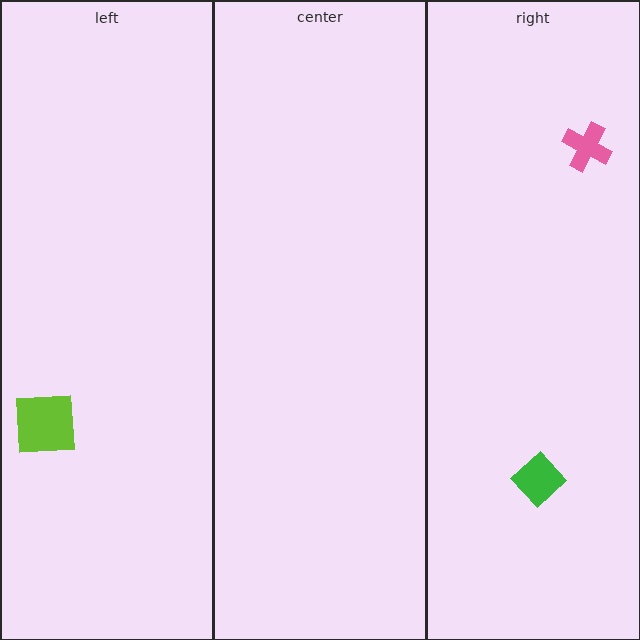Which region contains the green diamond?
The right region.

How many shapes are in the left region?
1.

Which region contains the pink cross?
The right region.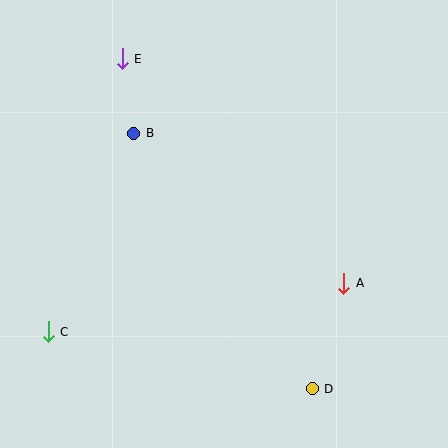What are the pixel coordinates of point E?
Point E is at (122, 59).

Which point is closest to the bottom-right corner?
Point D is closest to the bottom-right corner.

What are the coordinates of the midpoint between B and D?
The midpoint between B and D is at (223, 261).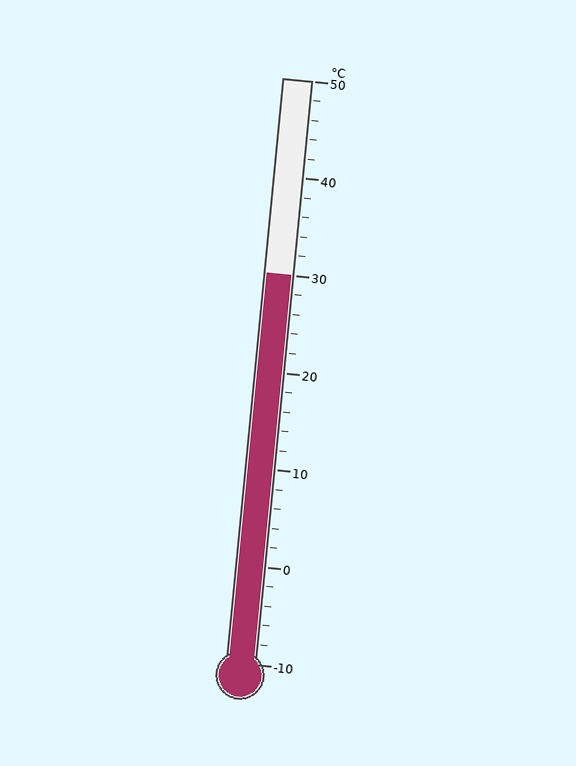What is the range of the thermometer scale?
The thermometer scale ranges from -10°C to 50°C.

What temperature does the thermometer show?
The thermometer shows approximately 30°C.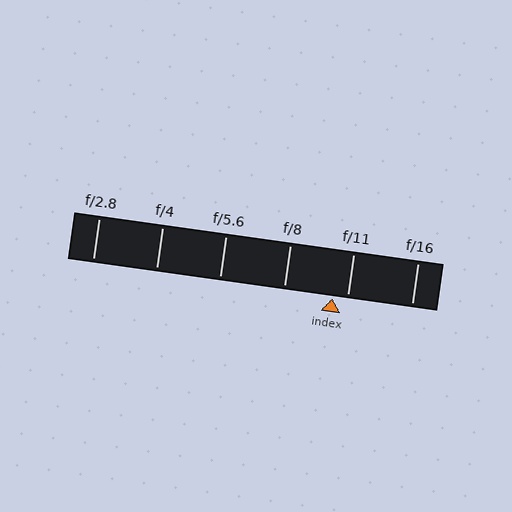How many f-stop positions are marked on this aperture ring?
There are 6 f-stop positions marked.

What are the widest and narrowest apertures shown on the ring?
The widest aperture shown is f/2.8 and the narrowest is f/16.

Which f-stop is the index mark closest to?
The index mark is closest to f/11.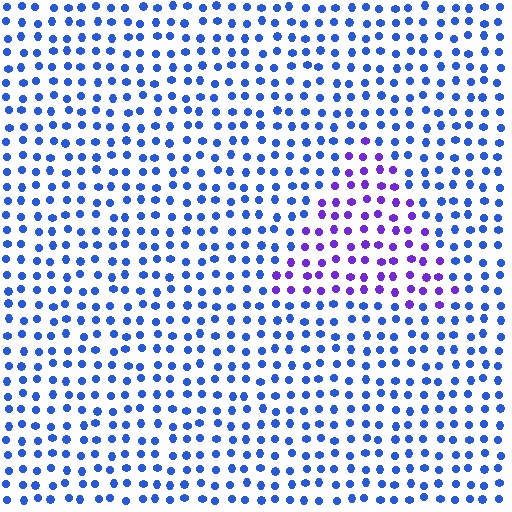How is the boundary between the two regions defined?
The boundary is defined purely by a slight shift in hue (about 43 degrees). Spacing, size, and orientation are identical on both sides.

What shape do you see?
I see a triangle.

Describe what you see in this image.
The image is filled with small blue elements in a uniform arrangement. A triangle-shaped region is visible where the elements are tinted to a slightly different hue, forming a subtle color boundary.